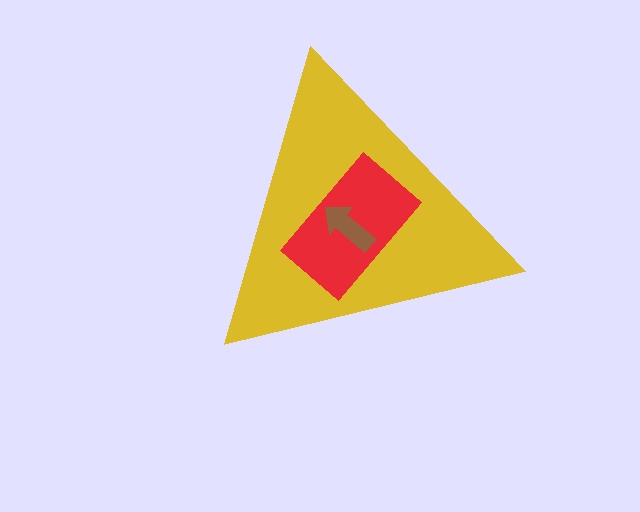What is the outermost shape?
The yellow triangle.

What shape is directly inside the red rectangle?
The brown arrow.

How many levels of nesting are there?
3.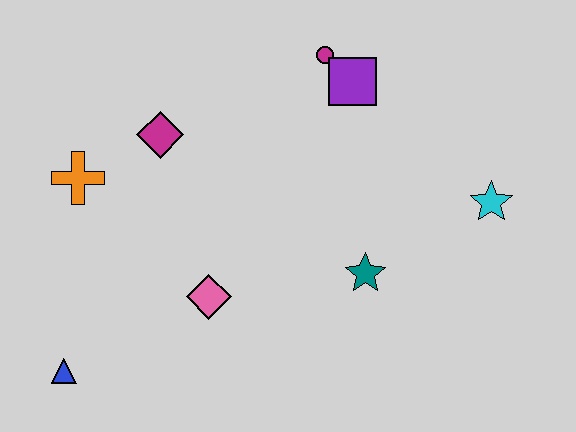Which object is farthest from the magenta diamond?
The cyan star is farthest from the magenta diamond.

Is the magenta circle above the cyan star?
Yes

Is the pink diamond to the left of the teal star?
Yes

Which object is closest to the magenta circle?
The purple square is closest to the magenta circle.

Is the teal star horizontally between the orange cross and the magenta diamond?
No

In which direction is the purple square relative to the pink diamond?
The purple square is above the pink diamond.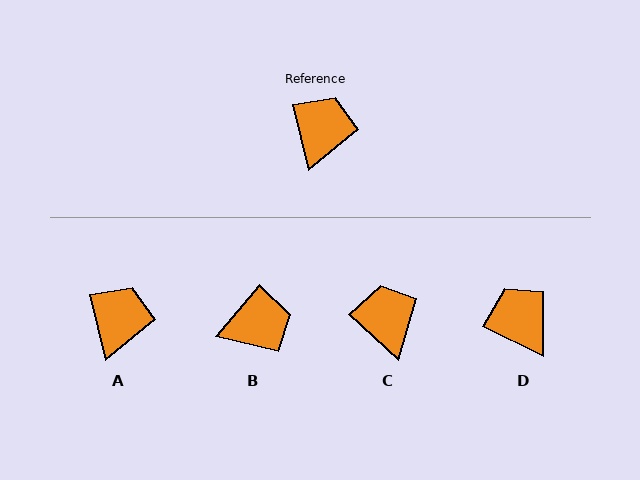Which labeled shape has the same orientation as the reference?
A.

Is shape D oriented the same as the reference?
No, it is off by about 50 degrees.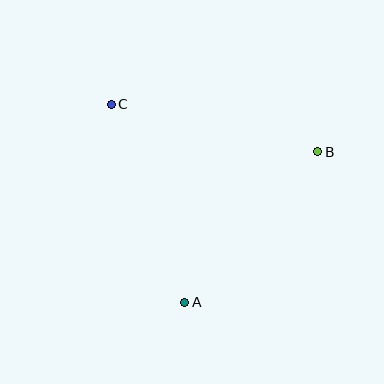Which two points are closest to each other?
Points A and B are closest to each other.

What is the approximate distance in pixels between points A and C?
The distance between A and C is approximately 211 pixels.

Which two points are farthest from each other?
Points B and C are farthest from each other.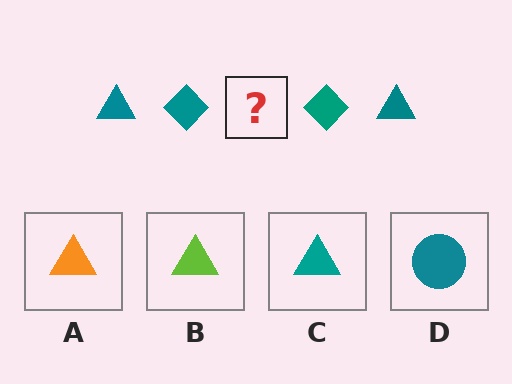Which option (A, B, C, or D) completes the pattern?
C.